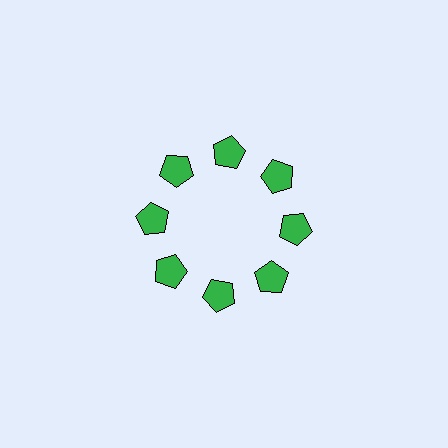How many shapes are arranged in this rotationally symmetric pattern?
There are 8 shapes, arranged in 8 groups of 1.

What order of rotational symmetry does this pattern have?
This pattern has 8-fold rotational symmetry.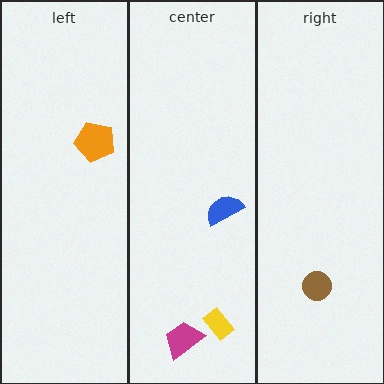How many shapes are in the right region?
1.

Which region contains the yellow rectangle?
The center region.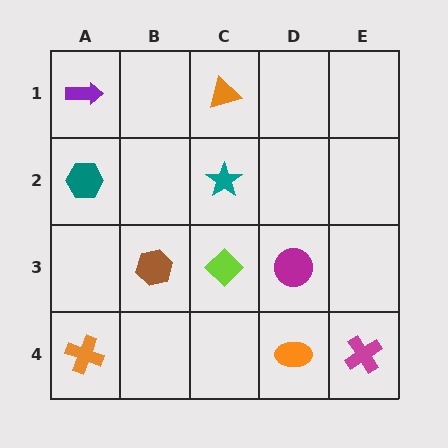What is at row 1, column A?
A purple arrow.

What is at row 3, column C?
A lime diamond.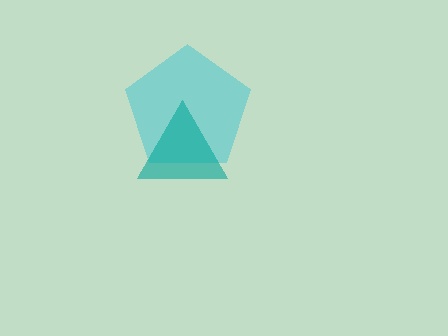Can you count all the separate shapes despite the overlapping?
Yes, there are 2 separate shapes.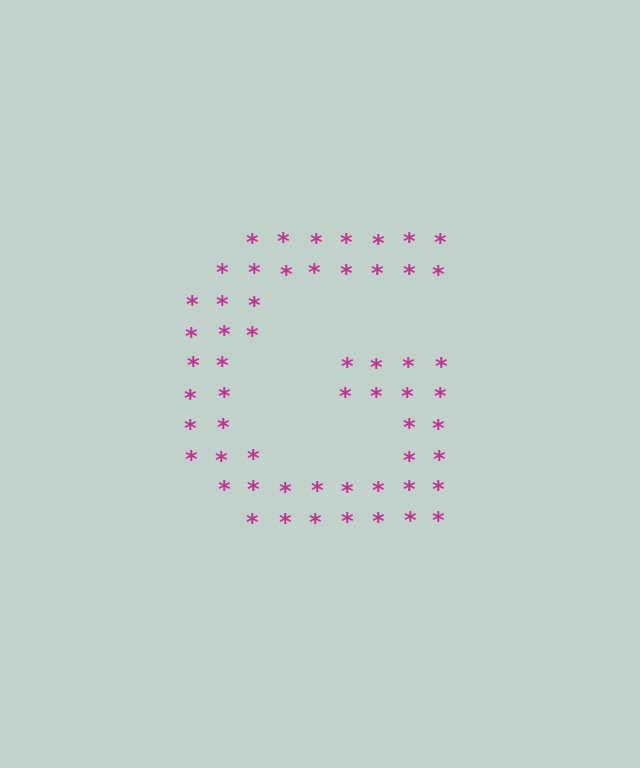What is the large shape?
The large shape is the letter G.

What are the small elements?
The small elements are asterisks.